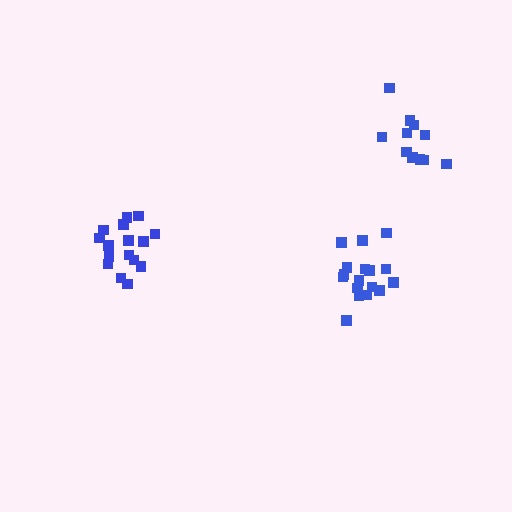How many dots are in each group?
Group 1: 16 dots, Group 2: 11 dots, Group 3: 17 dots (44 total).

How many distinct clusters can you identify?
There are 3 distinct clusters.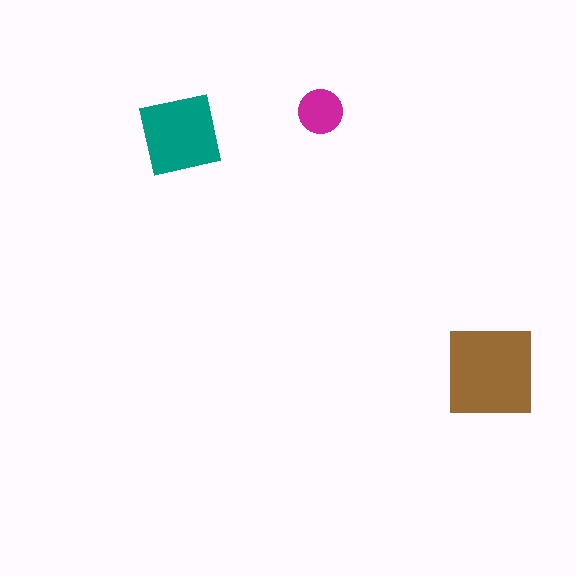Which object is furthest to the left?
The teal square is leftmost.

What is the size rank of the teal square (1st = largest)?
2nd.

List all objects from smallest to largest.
The magenta circle, the teal square, the brown square.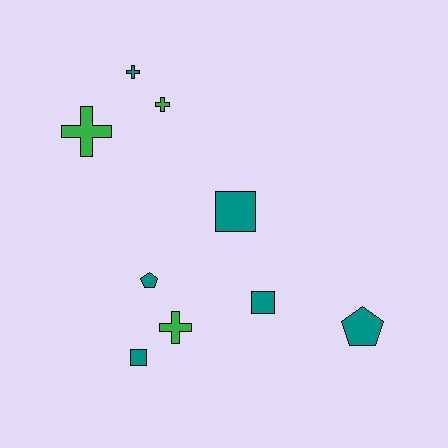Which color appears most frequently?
Teal, with 6 objects.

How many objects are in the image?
There are 9 objects.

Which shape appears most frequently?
Cross, with 4 objects.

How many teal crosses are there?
There is 1 teal cross.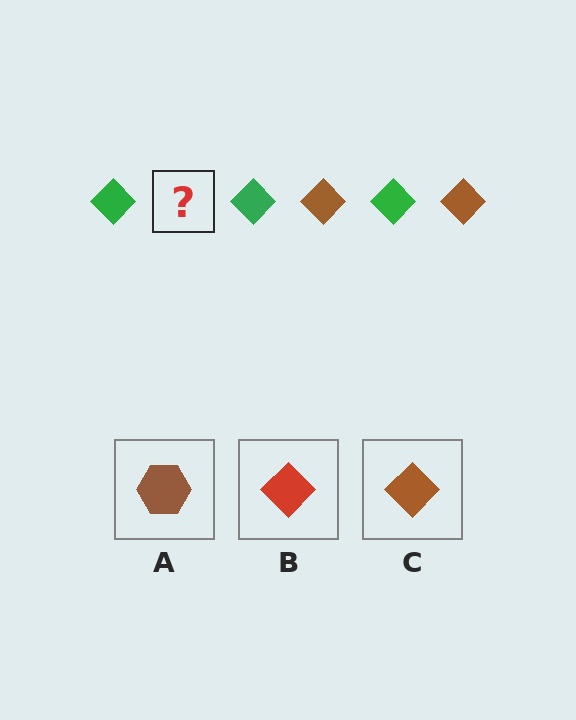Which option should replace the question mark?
Option C.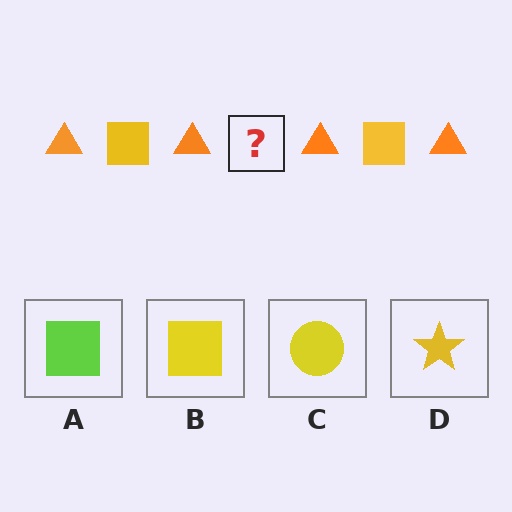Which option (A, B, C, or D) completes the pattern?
B.